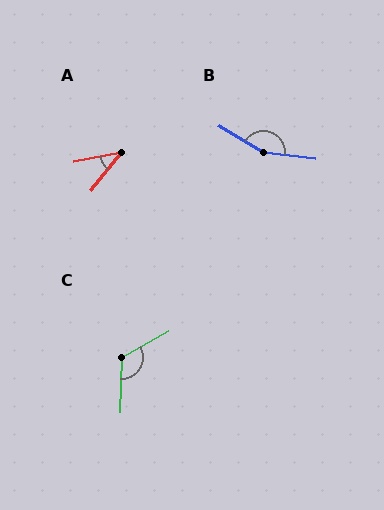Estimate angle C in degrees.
Approximately 122 degrees.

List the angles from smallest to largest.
A (41°), C (122°), B (155°).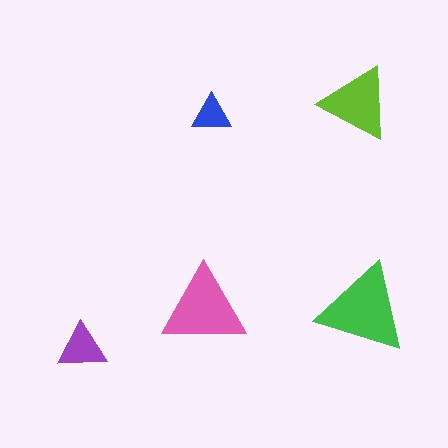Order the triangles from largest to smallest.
the green one, the pink one, the lime one, the purple one, the blue one.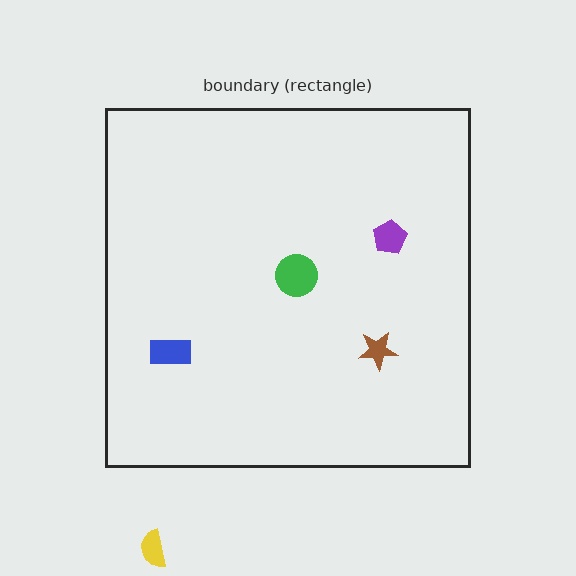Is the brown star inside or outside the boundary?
Inside.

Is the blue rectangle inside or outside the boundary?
Inside.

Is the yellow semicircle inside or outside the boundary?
Outside.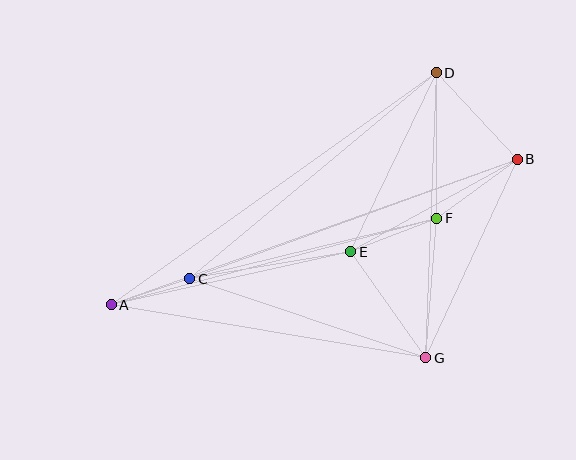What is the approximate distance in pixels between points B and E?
The distance between B and E is approximately 190 pixels.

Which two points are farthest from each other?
Points A and B are farthest from each other.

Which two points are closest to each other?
Points A and C are closest to each other.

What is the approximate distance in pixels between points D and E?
The distance between D and E is approximately 198 pixels.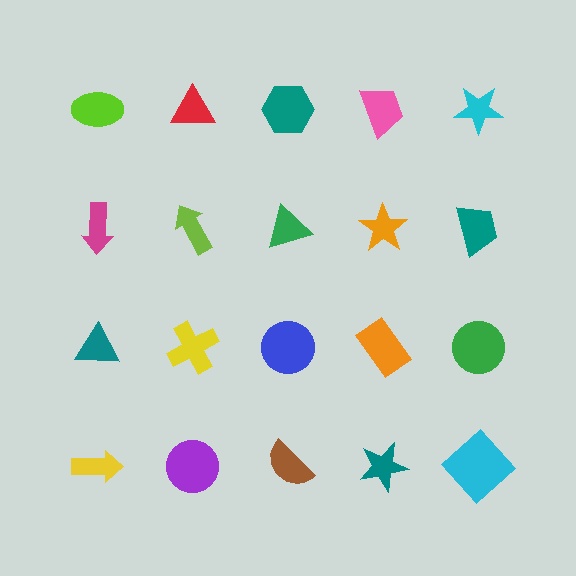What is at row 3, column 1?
A teal triangle.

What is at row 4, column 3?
A brown semicircle.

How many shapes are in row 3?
5 shapes.